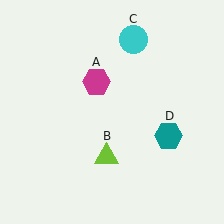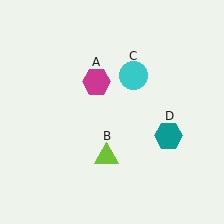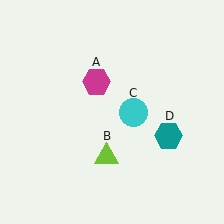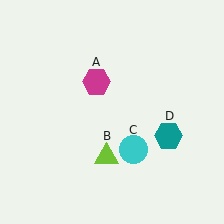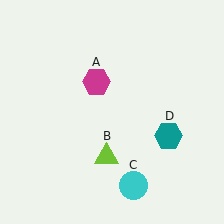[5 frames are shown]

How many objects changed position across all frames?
1 object changed position: cyan circle (object C).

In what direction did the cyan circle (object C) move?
The cyan circle (object C) moved down.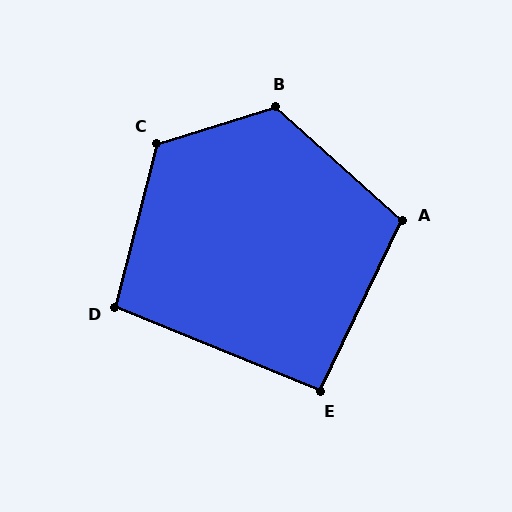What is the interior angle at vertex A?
Approximately 106 degrees (obtuse).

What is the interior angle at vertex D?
Approximately 98 degrees (obtuse).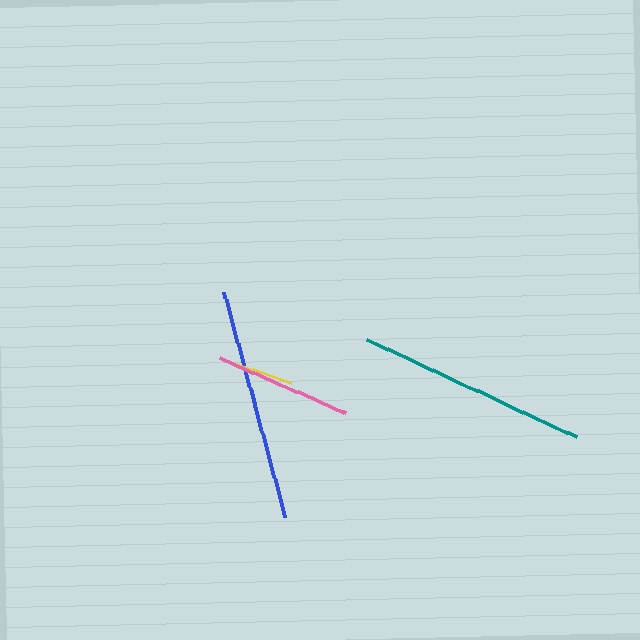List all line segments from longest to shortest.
From longest to shortest: blue, teal, pink, yellow.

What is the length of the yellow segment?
The yellow segment is approximately 64 pixels long.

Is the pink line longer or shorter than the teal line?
The teal line is longer than the pink line.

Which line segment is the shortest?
The yellow line is the shortest at approximately 64 pixels.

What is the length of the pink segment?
The pink segment is approximately 138 pixels long.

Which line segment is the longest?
The blue line is the longest at approximately 233 pixels.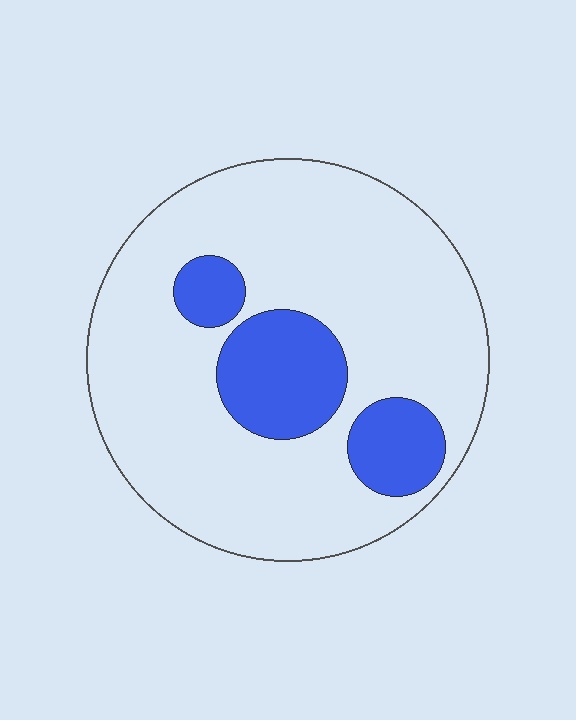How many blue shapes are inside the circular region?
3.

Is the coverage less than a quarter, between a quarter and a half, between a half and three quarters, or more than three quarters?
Less than a quarter.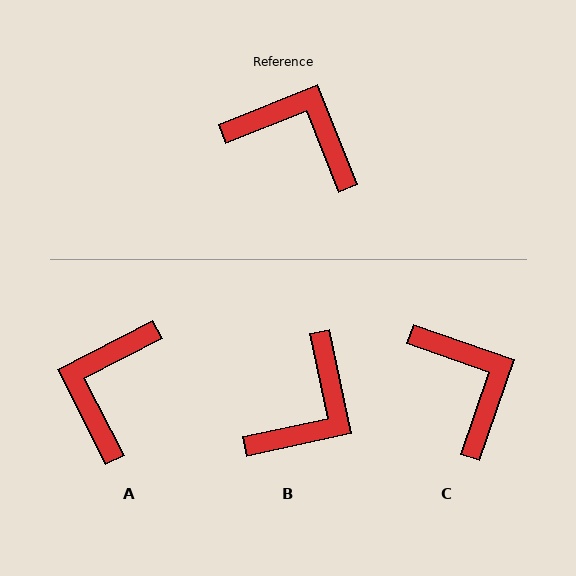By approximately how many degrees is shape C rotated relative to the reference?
Approximately 41 degrees clockwise.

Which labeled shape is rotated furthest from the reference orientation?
B, about 100 degrees away.